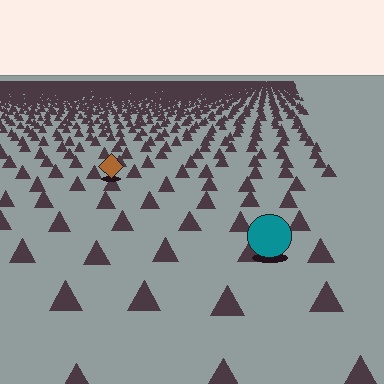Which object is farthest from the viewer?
The brown diamond is farthest from the viewer. It appears smaller and the ground texture around it is denser.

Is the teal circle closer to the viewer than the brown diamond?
Yes. The teal circle is closer — you can tell from the texture gradient: the ground texture is coarser near it.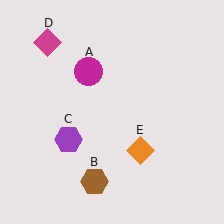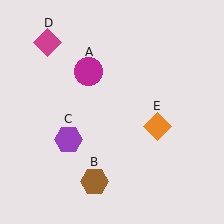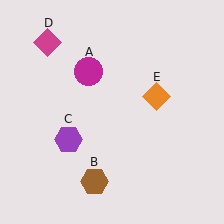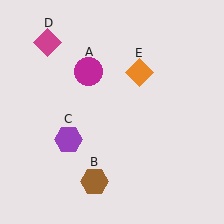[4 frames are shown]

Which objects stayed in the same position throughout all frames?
Magenta circle (object A) and brown hexagon (object B) and purple hexagon (object C) and magenta diamond (object D) remained stationary.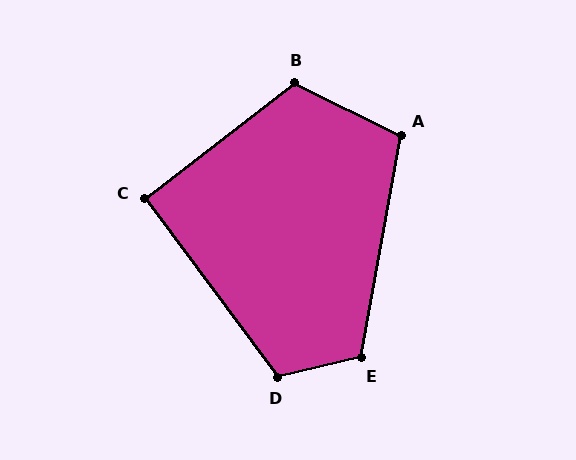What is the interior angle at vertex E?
Approximately 113 degrees (obtuse).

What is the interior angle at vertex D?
Approximately 114 degrees (obtuse).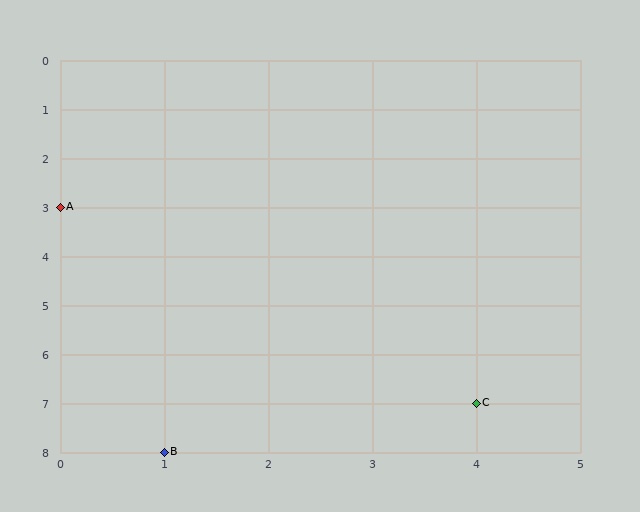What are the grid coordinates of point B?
Point B is at grid coordinates (1, 8).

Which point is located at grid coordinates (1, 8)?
Point B is at (1, 8).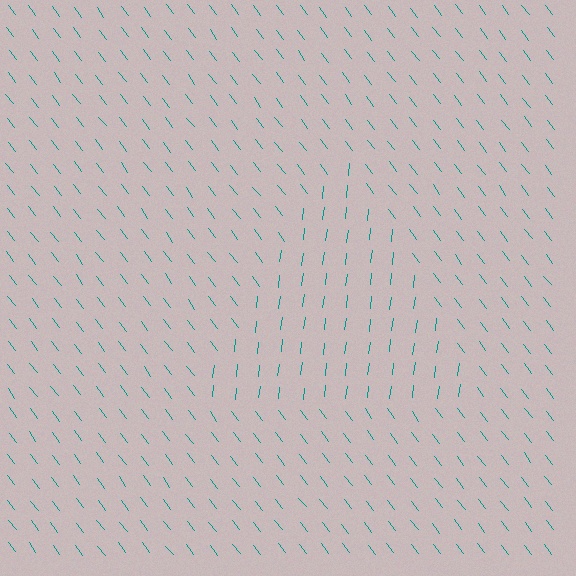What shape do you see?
I see a triangle.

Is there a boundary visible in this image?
Yes, there is a texture boundary formed by a change in line orientation.